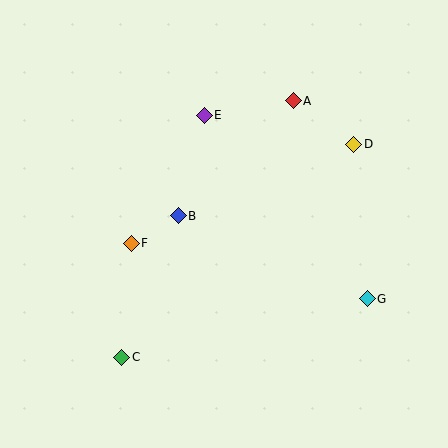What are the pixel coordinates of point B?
Point B is at (178, 216).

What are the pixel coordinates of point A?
Point A is at (293, 101).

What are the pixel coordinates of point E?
Point E is at (204, 115).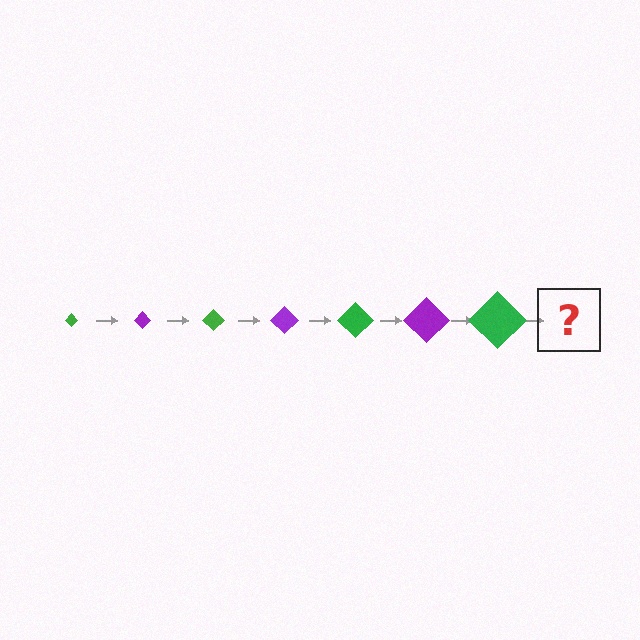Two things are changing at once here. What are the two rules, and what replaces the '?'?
The two rules are that the diamond grows larger each step and the color cycles through green and purple. The '?' should be a purple diamond, larger than the previous one.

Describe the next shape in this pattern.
It should be a purple diamond, larger than the previous one.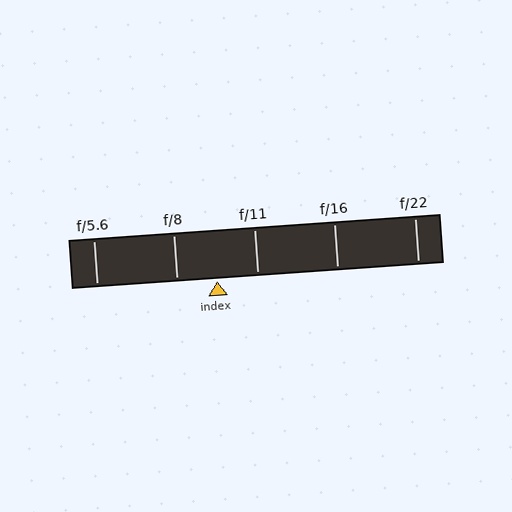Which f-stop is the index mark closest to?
The index mark is closest to f/8.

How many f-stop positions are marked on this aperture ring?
There are 5 f-stop positions marked.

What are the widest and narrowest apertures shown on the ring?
The widest aperture shown is f/5.6 and the narrowest is f/22.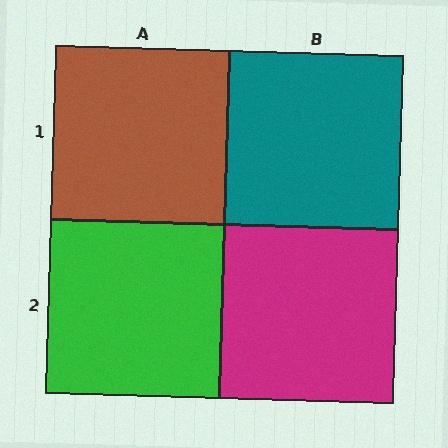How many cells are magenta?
1 cell is magenta.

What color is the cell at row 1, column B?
Teal.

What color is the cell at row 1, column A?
Brown.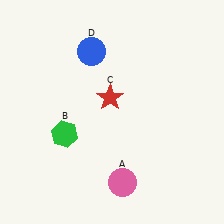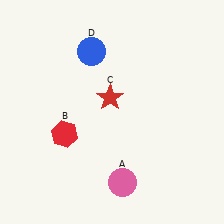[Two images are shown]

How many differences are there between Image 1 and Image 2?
There is 1 difference between the two images.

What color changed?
The hexagon (B) changed from green in Image 1 to red in Image 2.